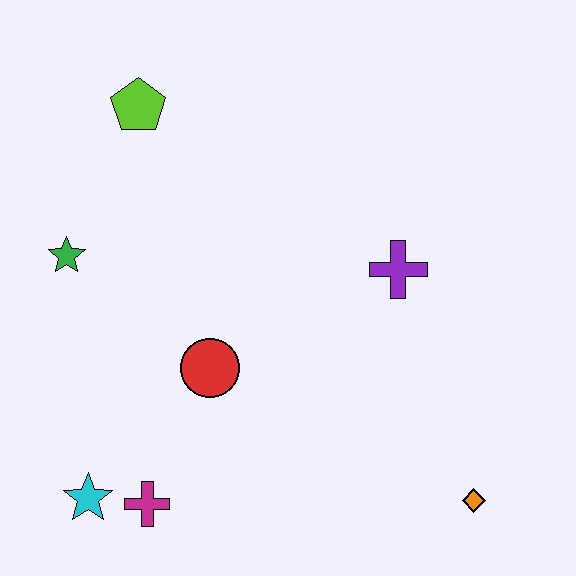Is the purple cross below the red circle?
No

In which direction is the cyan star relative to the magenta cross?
The cyan star is to the left of the magenta cross.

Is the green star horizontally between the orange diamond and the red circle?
No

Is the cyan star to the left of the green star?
No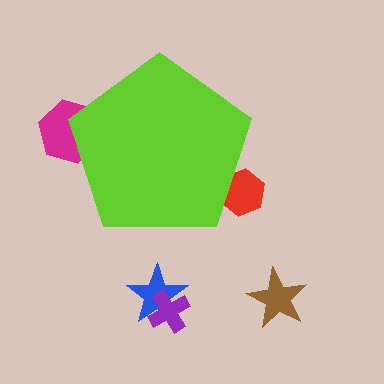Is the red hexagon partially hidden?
Yes, the red hexagon is partially hidden behind the lime pentagon.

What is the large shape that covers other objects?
A lime pentagon.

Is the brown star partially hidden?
No, the brown star is fully visible.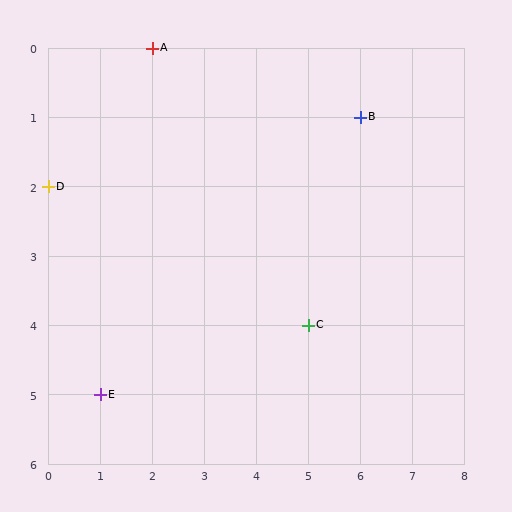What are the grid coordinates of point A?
Point A is at grid coordinates (2, 0).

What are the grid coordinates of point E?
Point E is at grid coordinates (1, 5).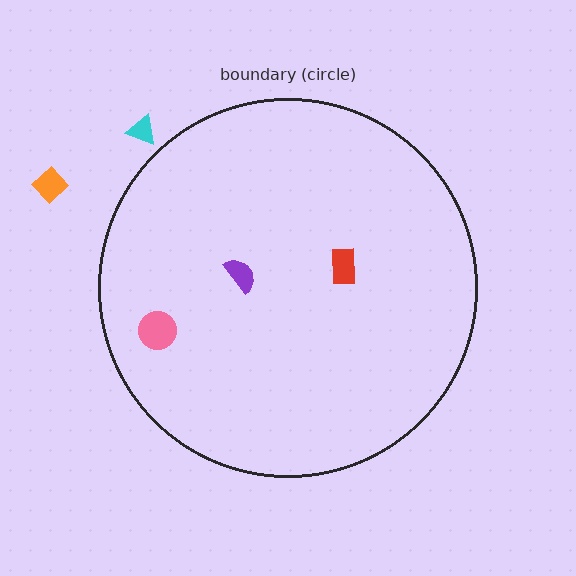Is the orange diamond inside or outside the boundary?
Outside.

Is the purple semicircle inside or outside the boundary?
Inside.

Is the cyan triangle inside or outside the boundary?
Outside.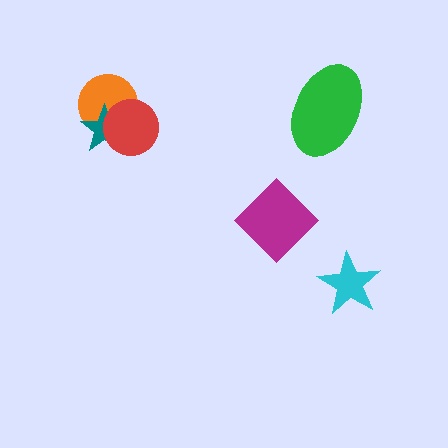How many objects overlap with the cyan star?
0 objects overlap with the cyan star.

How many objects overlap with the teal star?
2 objects overlap with the teal star.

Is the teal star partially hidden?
Yes, it is partially covered by another shape.